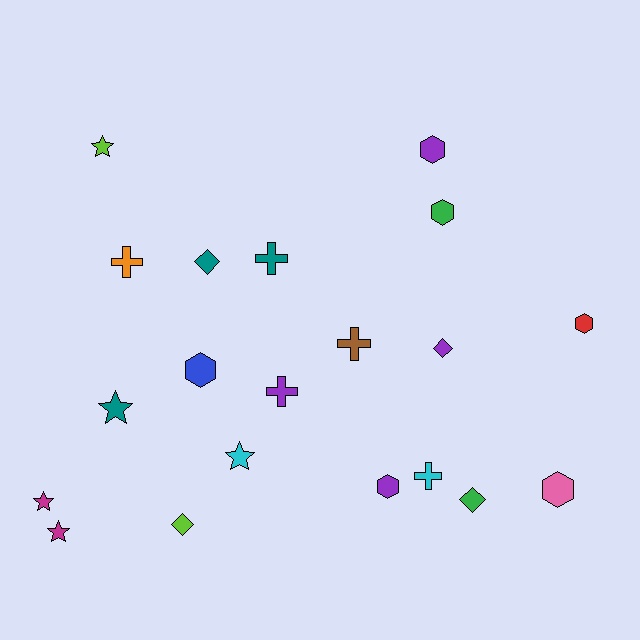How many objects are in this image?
There are 20 objects.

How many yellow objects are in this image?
There are no yellow objects.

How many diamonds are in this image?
There are 4 diamonds.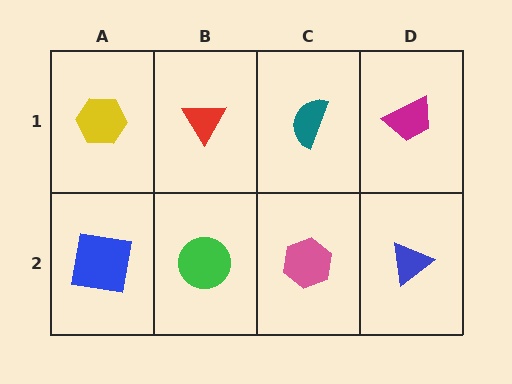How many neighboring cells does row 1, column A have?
2.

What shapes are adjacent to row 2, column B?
A red triangle (row 1, column B), a blue square (row 2, column A), a pink hexagon (row 2, column C).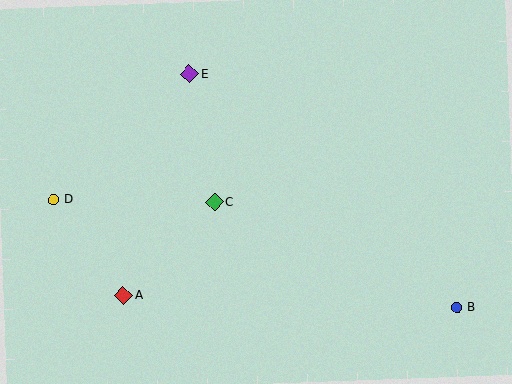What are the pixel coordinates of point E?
Point E is at (190, 74).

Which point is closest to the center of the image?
Point C at (215, 202) is closest to the center.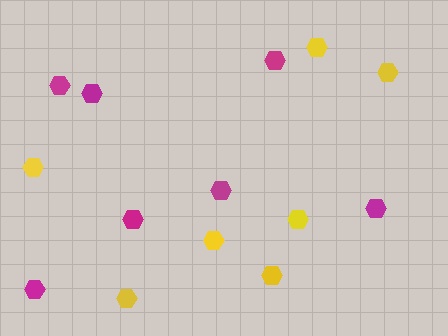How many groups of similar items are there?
There are 2 groups: one group of magenta hexagons (7) and one group of yellow hexagons (7).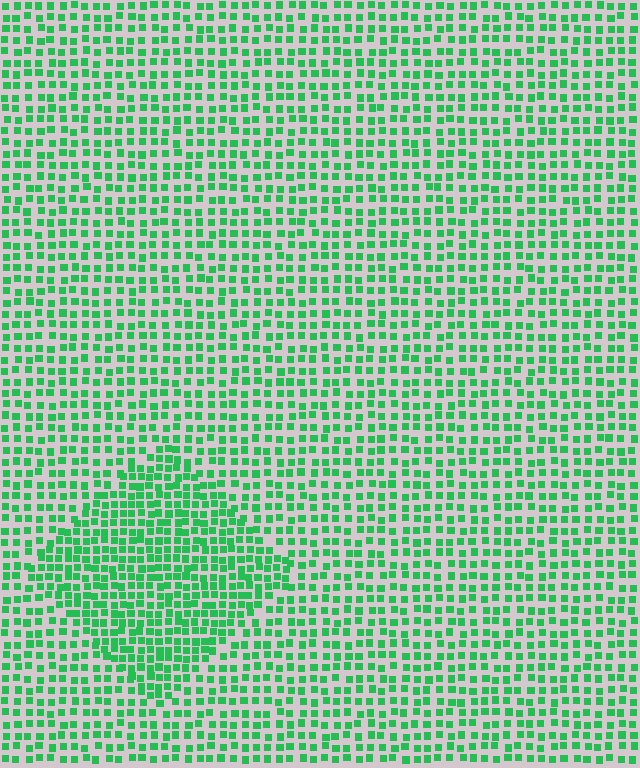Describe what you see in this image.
The image contains small green elements arranged at two different densities. A diamond-shaped region is visible where the elements are more densely packed than the surrounding area.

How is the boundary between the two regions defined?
The boundary is defined by a change in element density (approximately 1.6x ratio). All elements are the same color, size, and shape.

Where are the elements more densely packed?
The elements are more densely packed inside the diamond boundary.